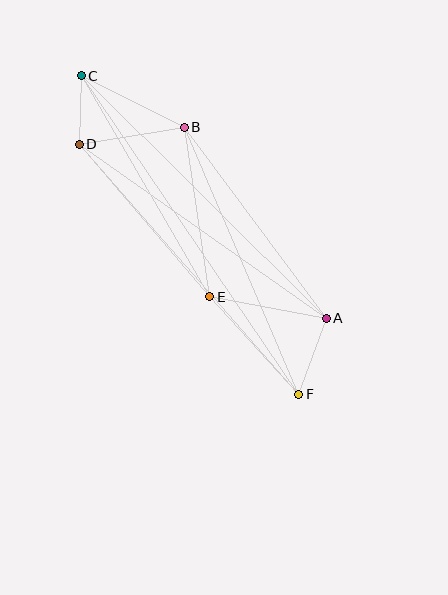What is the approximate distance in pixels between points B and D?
The distance between B and D is approximately 106 pixels.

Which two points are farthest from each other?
Points C and F are farthest from each other.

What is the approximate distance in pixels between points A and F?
The distance between A and F is approximately 81 pixels.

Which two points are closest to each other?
Points C and D are closest to each other.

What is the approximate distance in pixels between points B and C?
The distance between B and C is approximately 115 pixels.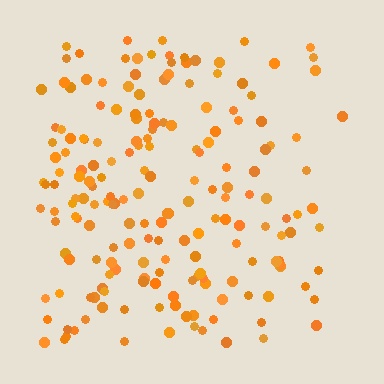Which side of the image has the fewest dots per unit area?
The right.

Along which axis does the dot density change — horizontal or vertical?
Horizontal.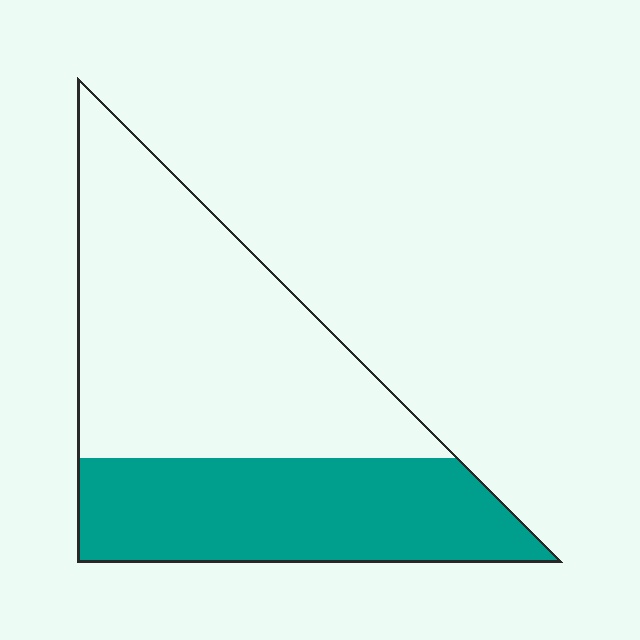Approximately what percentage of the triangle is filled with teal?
Approximately 40%.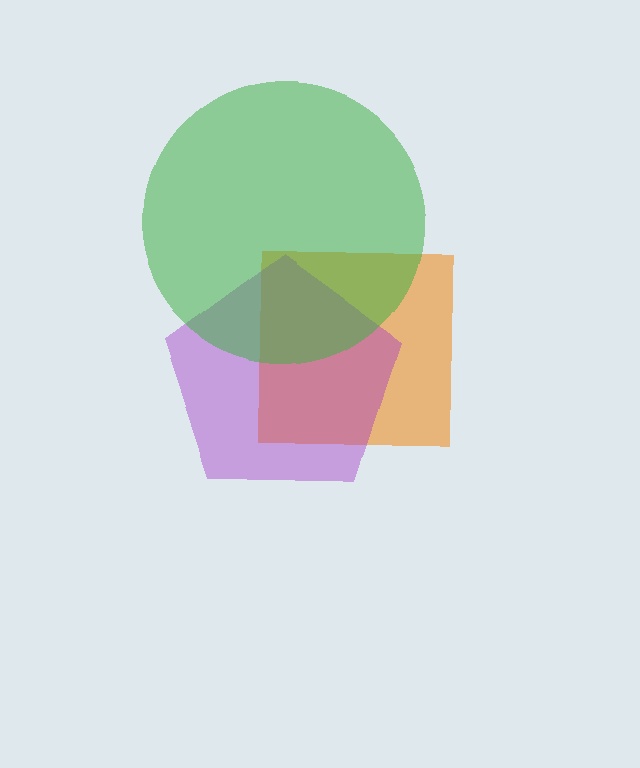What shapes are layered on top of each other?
The layered shapes are: an orange square, a purple pentagon, a green circle.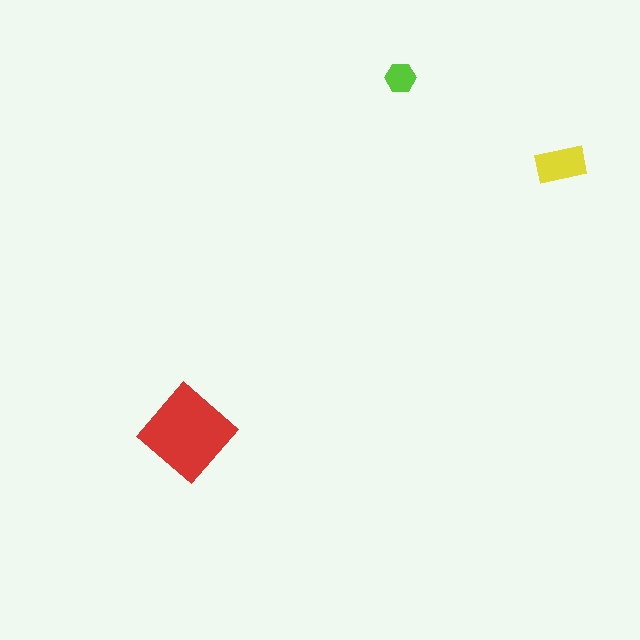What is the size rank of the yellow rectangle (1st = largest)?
2nd.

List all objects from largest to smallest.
The red diamond, the yellow rectangle, the lime hexagon.